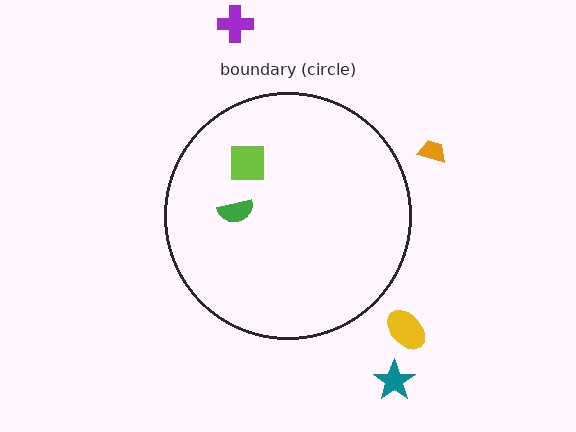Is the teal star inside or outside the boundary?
Outside.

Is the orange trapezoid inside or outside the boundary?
Outside.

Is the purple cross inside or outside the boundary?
Outside.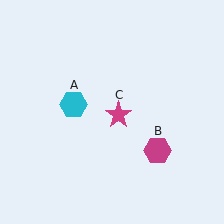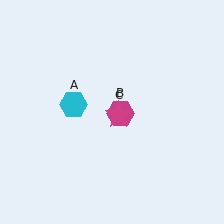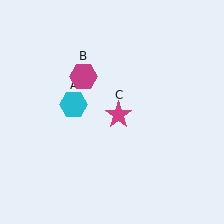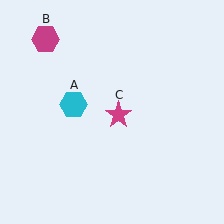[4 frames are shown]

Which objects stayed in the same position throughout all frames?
Cyan hexagon (object A) and magenta star (object C) remained stationary.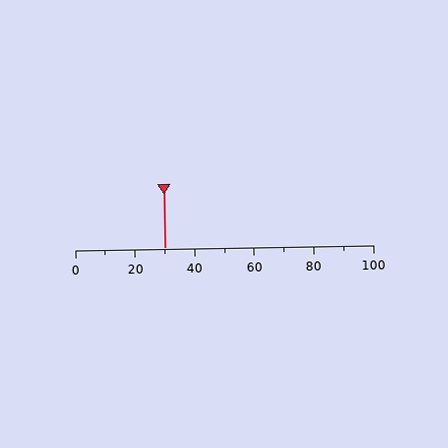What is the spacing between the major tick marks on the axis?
The major ticks are spaced 20 apart.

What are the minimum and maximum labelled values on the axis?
The axis runs from 0 to 100.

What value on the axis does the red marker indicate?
The marker indicates approximately 30.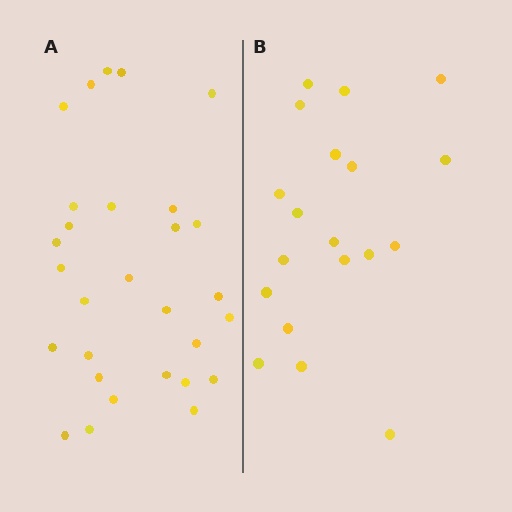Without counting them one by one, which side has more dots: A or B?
Region A (the left region) has more dots.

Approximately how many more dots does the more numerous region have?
Region A has roughly 10 or so more dots than region B.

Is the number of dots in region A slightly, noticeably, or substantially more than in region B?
Region A has substantially more. The ratio is roughly 1.5 to 1.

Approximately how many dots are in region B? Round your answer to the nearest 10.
About 20 dots. (The exact count is 19, which rounds to 20.)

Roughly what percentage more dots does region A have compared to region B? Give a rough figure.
About 55% more.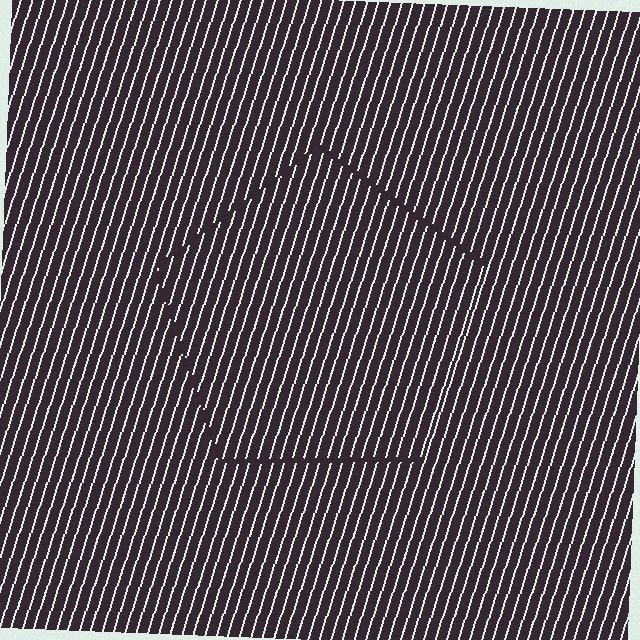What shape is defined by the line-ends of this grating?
An illusory pentagon. The interior of the shape contains the same grating, shifted by half a period — the contour is defined by the phase discontinuity where line-ends from the inner and outer gratings abut.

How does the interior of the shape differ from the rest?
The interior of the shape contains the same grating, shifted by half a period — the contour is defined by the phase discontinuity where line-ends from the inner and outer gratings abut.